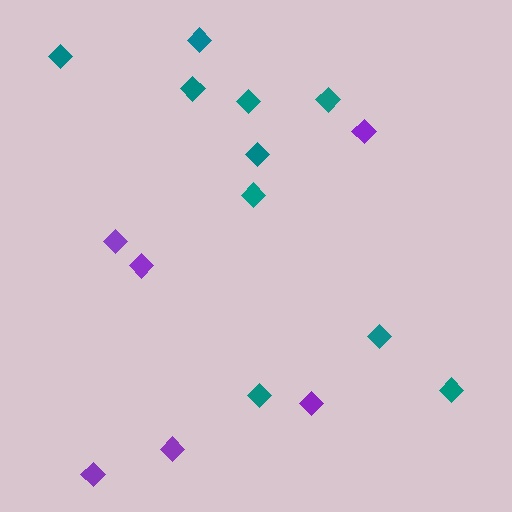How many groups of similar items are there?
There are 2 groups: one group of purple diamonds (6) and one group of teal diamonds (10).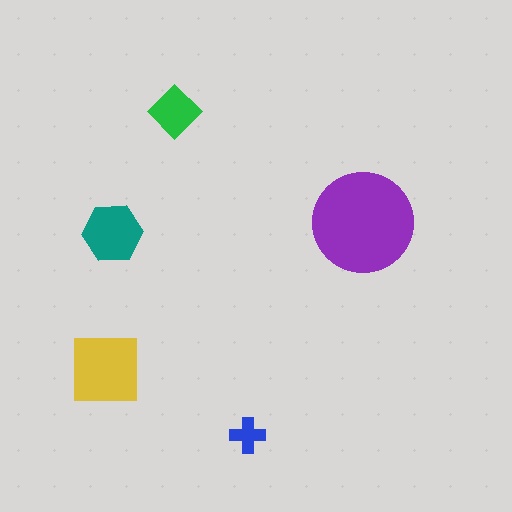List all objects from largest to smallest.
The purple circle, the yellow square, the teal hexagon, the green diamond, the blue cross.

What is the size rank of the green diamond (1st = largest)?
4th.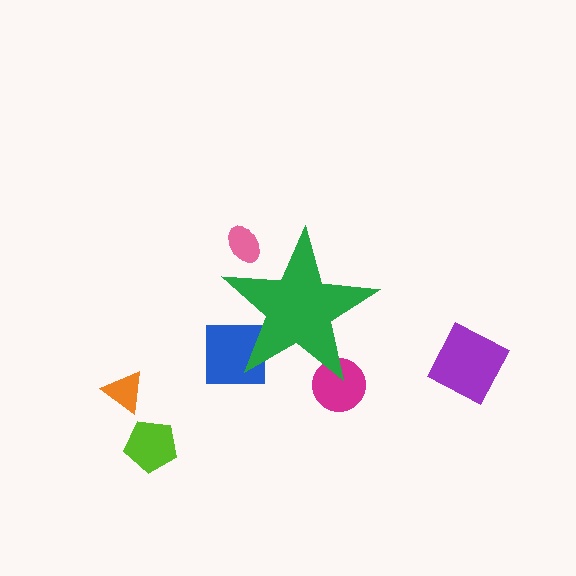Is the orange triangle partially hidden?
No, the orange triangle is fully visible.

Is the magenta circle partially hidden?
Yes, the magenta circle is partially hidden behind the green star.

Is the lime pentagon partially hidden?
No, the lime pentagon is fully visible.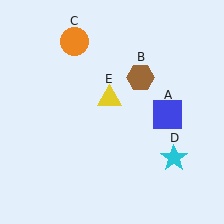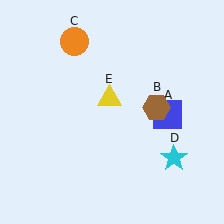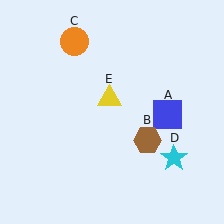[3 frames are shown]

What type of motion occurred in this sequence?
The brown hexagon (object B) rotated clockwise around the center of the scene.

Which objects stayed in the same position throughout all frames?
Blue square (object A) and orange circle (object C) and cyan star (object D) and yellow triangle (object E) remained stationary.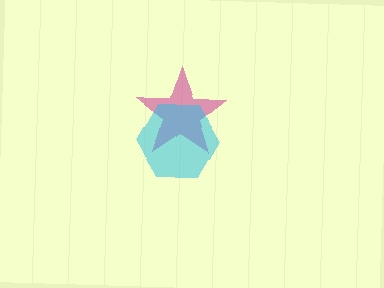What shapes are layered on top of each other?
The layered shapes are: a magenta star, a cyan hexagon.